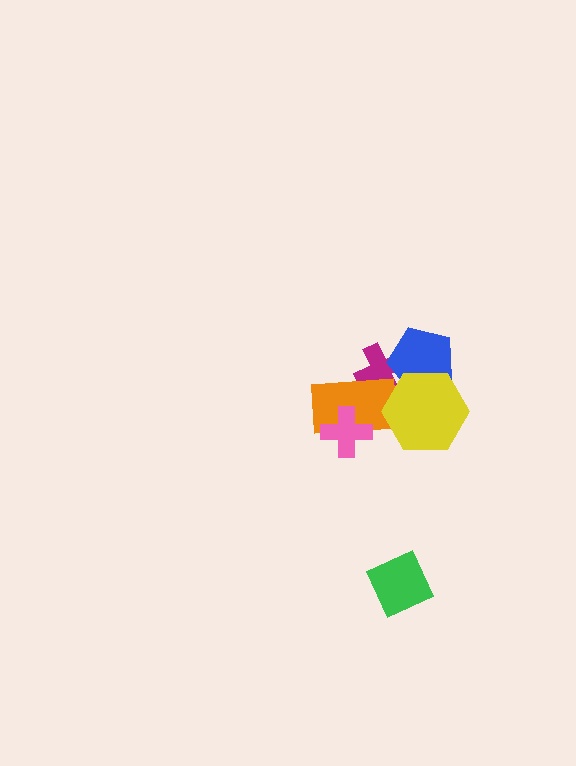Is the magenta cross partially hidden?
Yes, it is partially covered by another shape.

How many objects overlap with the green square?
0 objects overlap with the green square.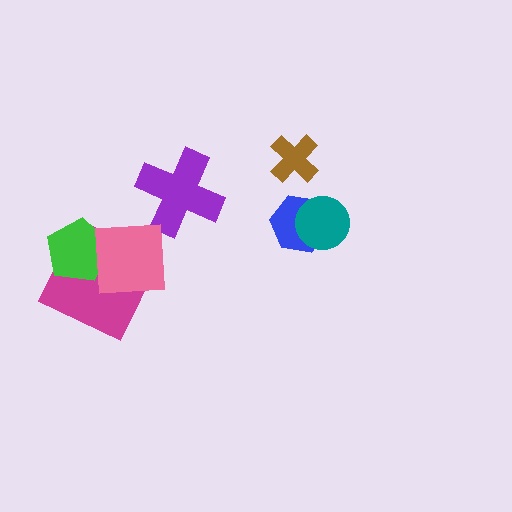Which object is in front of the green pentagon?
The pink square is in front of the green pentagon.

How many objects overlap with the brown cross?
0 objects overlap with the brown cross.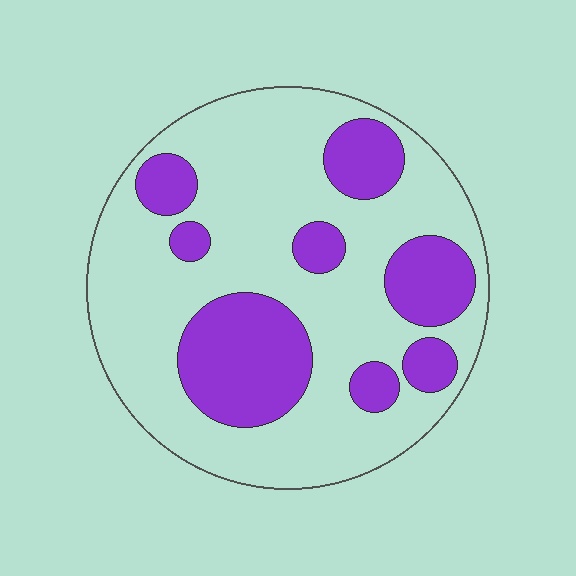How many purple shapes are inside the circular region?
8.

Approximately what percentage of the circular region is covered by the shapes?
Approximately 30%.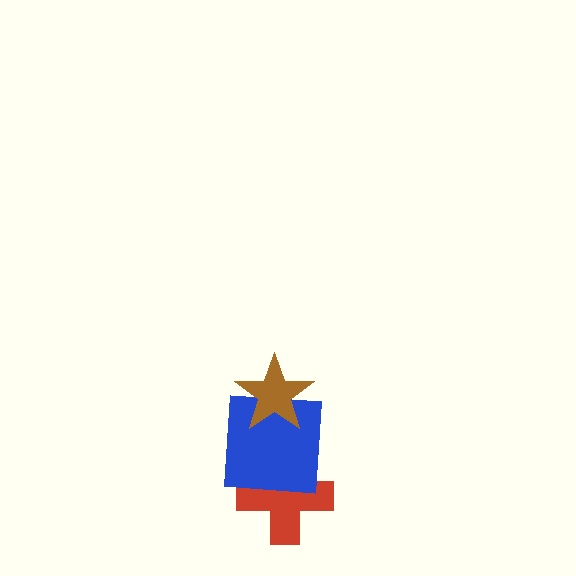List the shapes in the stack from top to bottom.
From top to bottom: the brown star, the blue square, the red cross.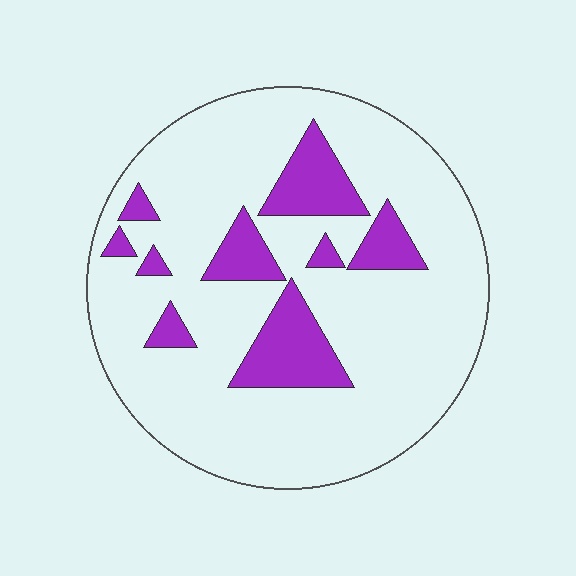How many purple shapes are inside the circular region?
9.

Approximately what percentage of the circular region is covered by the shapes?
Approximately 20%.